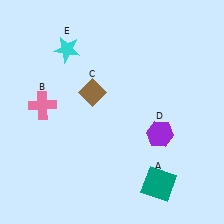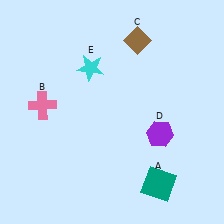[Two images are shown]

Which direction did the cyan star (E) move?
The cyan star (E) moved right.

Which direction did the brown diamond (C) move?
The brown diamond (C) moved up.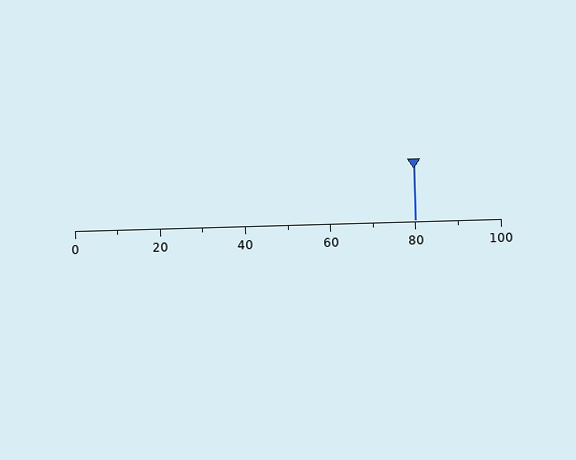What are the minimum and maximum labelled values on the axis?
The axis runs from 0 to 100.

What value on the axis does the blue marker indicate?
The marker indicates approximately 80.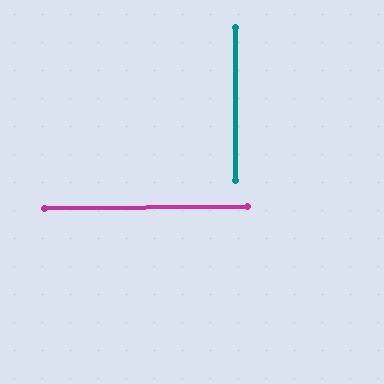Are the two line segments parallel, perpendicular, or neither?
Perpendicular — they meet at approximately 89°.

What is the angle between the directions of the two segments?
Approximately 89 degrees.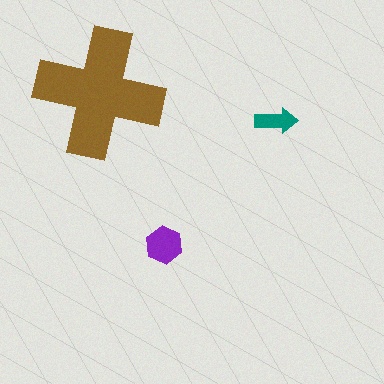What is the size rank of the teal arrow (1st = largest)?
3rd.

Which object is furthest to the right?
The teal arrow is rightmost.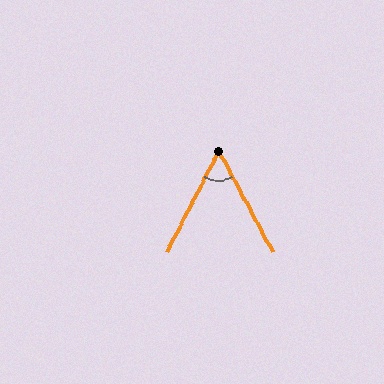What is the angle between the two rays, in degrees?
Approximately 56 degrees.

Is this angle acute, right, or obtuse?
It is acute.